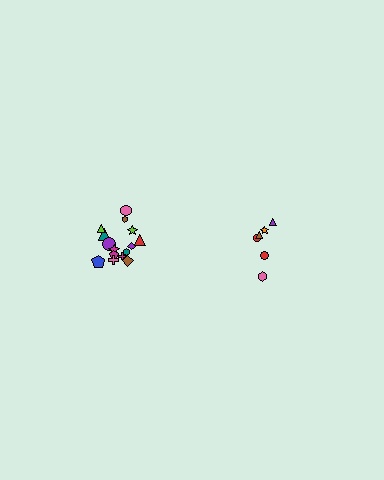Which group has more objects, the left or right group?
The left group.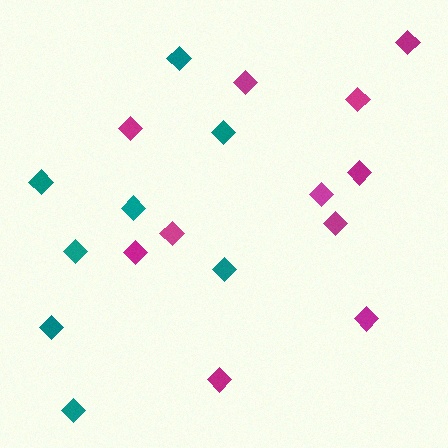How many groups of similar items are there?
There are 2 groups: one group of magenta diamonds (11) and one group of teal diamonds (8).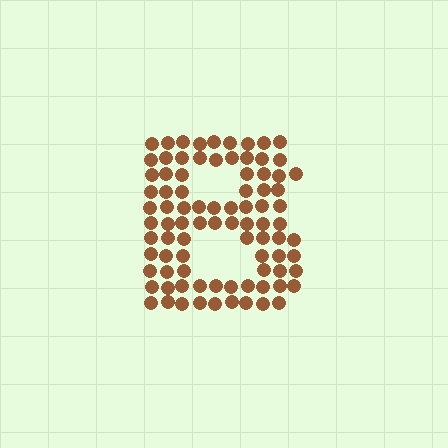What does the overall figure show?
The overall figure shows the letter B.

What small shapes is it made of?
It is made of small circles.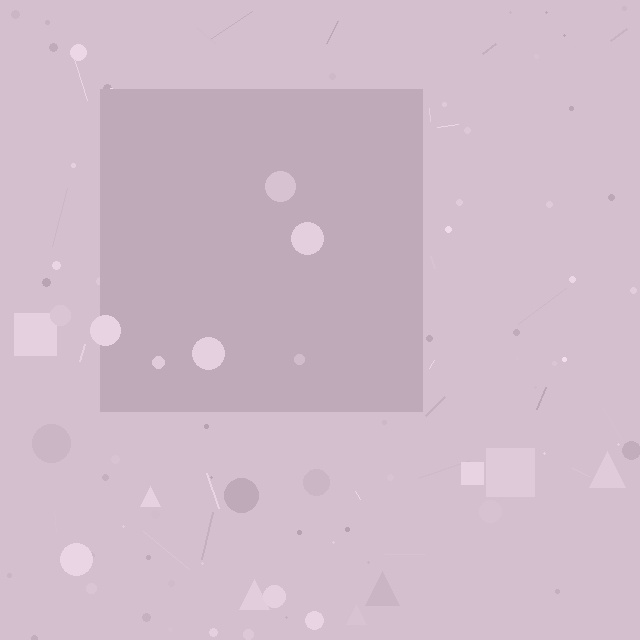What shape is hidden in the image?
A square is hidden in the image.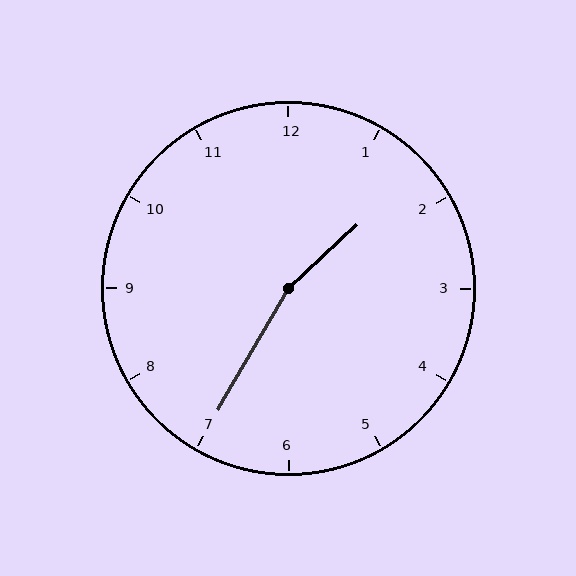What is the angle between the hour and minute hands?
Approximately 162 degrees.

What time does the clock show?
1:35.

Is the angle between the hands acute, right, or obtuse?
It is obtuse.